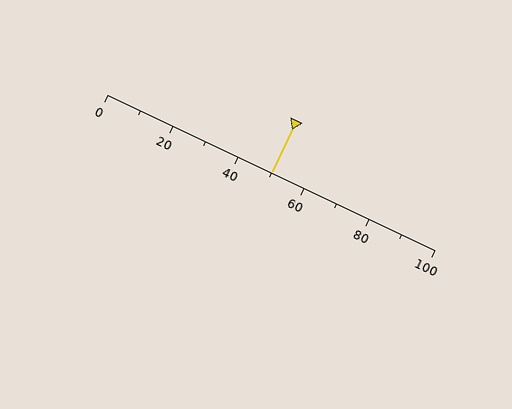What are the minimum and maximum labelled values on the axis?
The axis runs from 0 to 100.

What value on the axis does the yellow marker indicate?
The marker indicates approximately 50.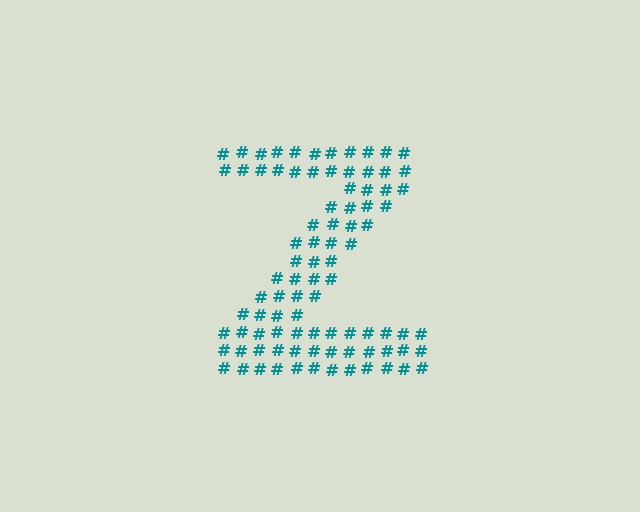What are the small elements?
The small elements are hash symbols.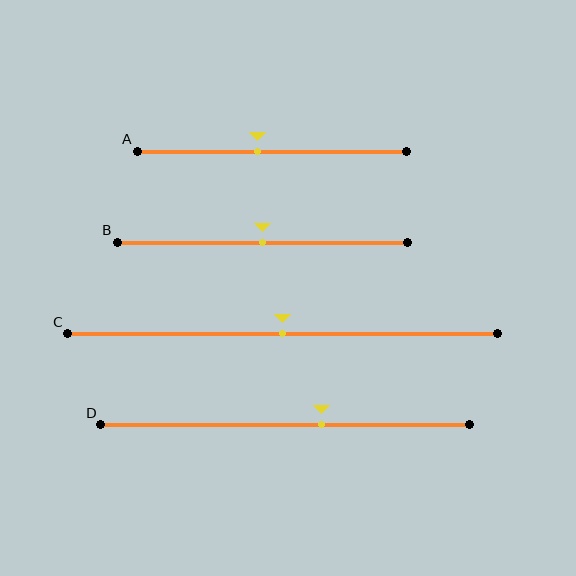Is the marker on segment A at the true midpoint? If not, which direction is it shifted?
No, the marker on segment A is shifted to the left by about 5% of the segment length.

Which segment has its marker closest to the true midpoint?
Segment B has its marker closest to the true midpoint.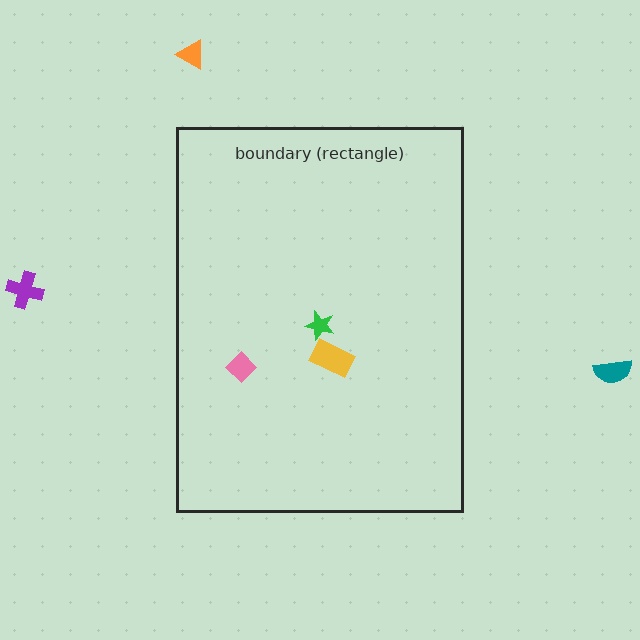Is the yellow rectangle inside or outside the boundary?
Inside.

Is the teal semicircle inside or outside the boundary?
Outside.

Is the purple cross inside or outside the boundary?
Outside.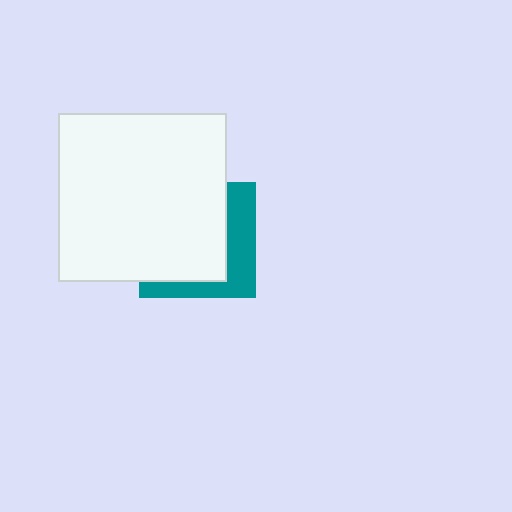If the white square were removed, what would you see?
You would see the complete teal square.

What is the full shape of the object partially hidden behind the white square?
The partially hidden object is a teal square.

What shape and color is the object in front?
The object in front is a white square.